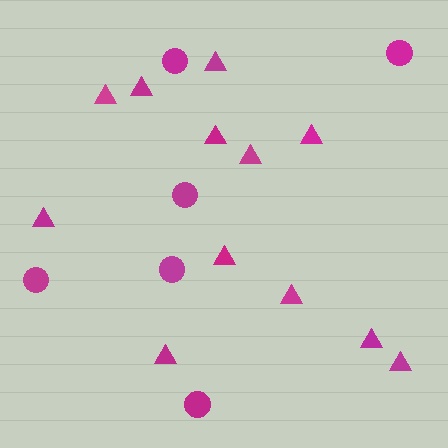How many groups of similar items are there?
There are 2 groups: one group of circles (6) and one group of triangles (12).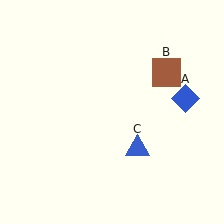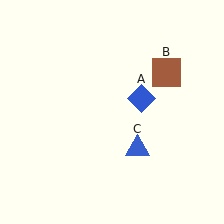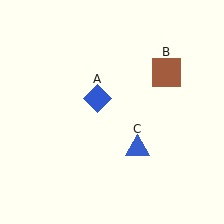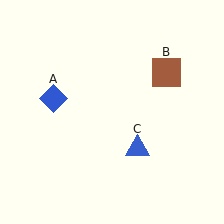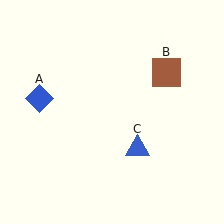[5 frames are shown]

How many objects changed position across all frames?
1 object changed position: blue diamond (object A).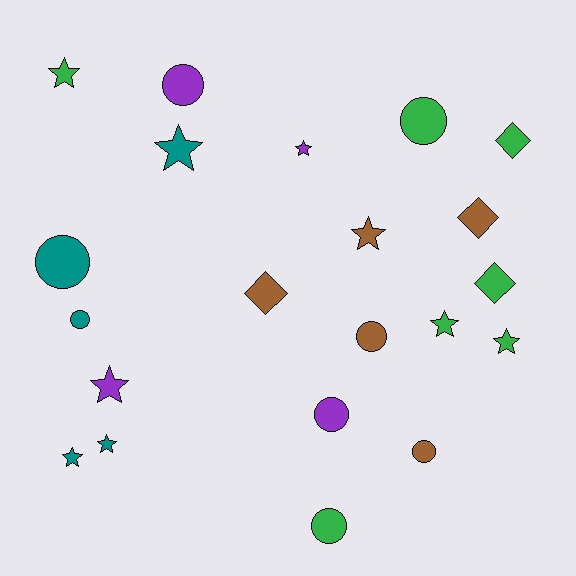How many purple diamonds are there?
There are no purple diamonds.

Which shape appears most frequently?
Star, with 9 objects.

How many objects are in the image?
There are 21 objects.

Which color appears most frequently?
Green, with 7 objects.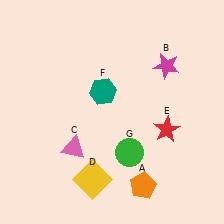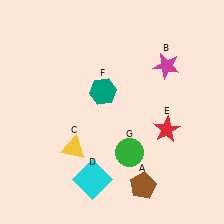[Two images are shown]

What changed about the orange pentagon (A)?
In Image 1, A is orange. In Image 2, it changed to brown.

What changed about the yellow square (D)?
In Image 1, D is yellow. In Image 2, it changed to cyan.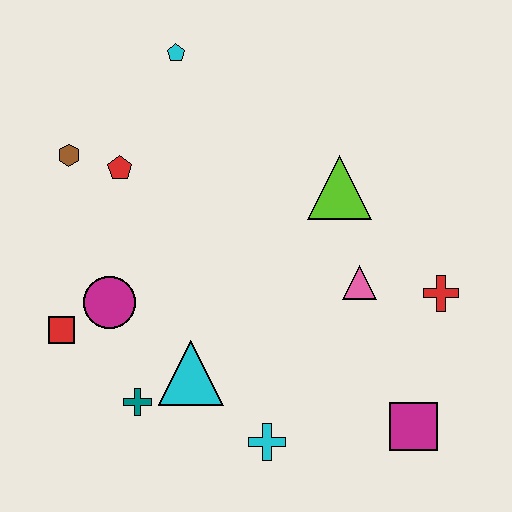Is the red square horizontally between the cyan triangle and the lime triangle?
No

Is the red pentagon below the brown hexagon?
Yes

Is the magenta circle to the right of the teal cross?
No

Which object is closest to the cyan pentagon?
The red pentagon is closest to the cyan pentagon.